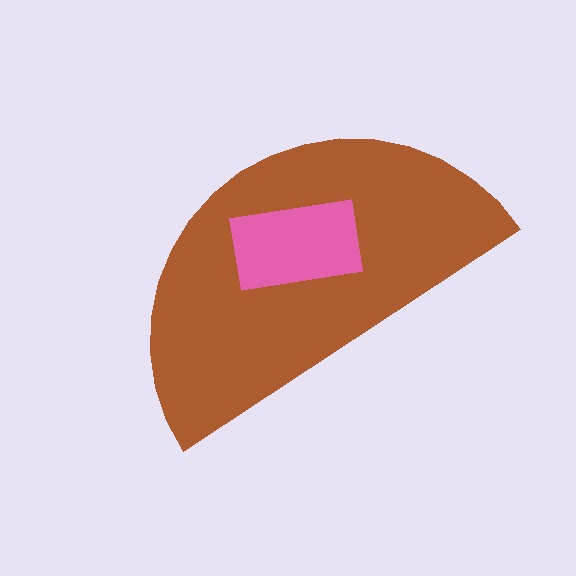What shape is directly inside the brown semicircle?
The pink rectangle.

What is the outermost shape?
The brown semicircle.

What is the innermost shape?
The pink rectangle.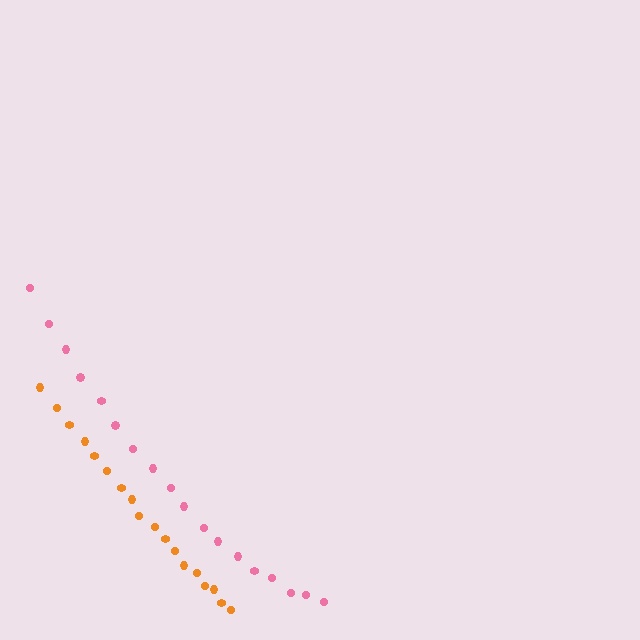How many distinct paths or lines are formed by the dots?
There are 2 distinct paths.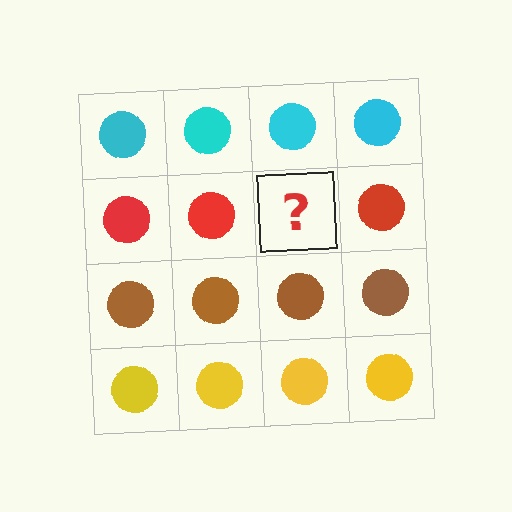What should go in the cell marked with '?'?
The missing cell should contain a red circle.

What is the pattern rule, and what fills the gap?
The rule is that each row has a consistent color. The gap should be filled with a red circle.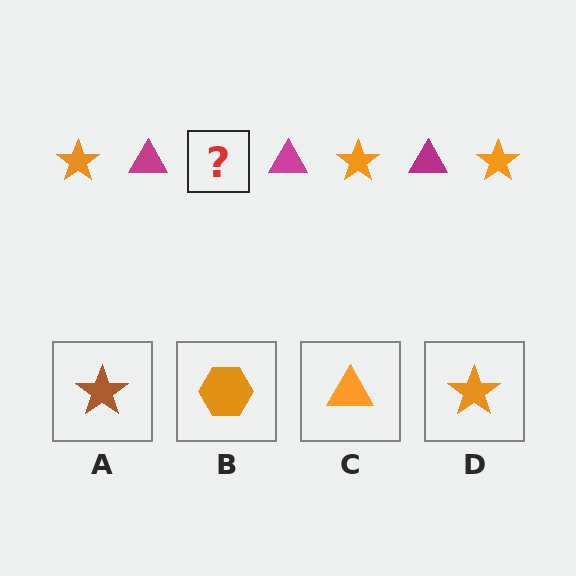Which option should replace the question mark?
Option D.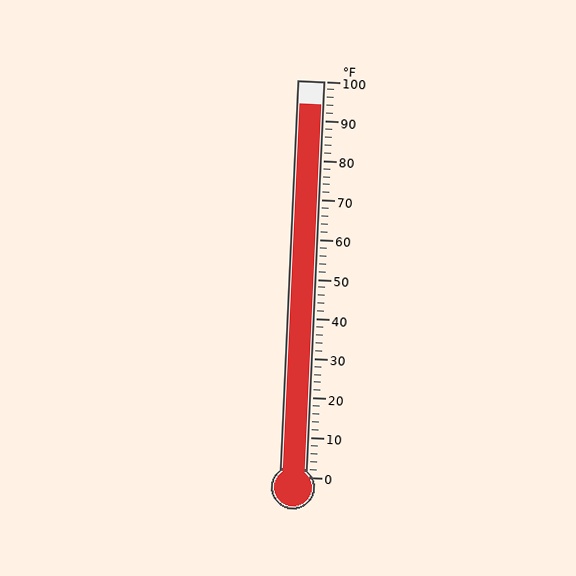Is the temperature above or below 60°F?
The temperature is above 60°F.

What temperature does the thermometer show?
The thermometer shows approximately 94°F.